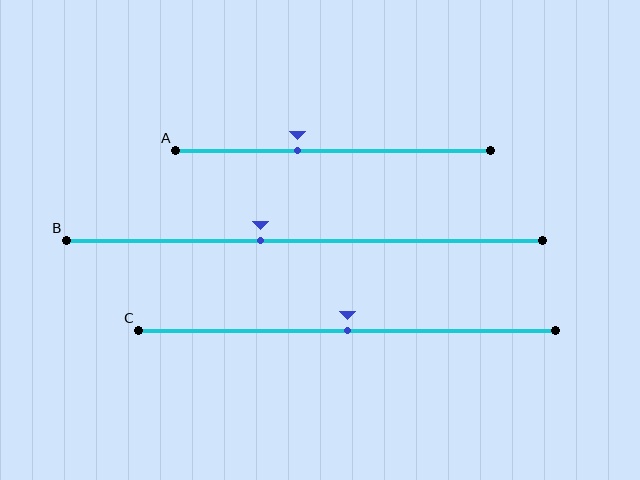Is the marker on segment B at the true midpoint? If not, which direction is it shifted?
No, the marker on segment B is shifted to the left by about 9% of the segment length.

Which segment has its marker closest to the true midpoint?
Segment C has its marker closest to the true midpoint.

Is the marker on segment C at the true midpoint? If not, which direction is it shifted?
Yes, the marker on segment C is at the true midpoint.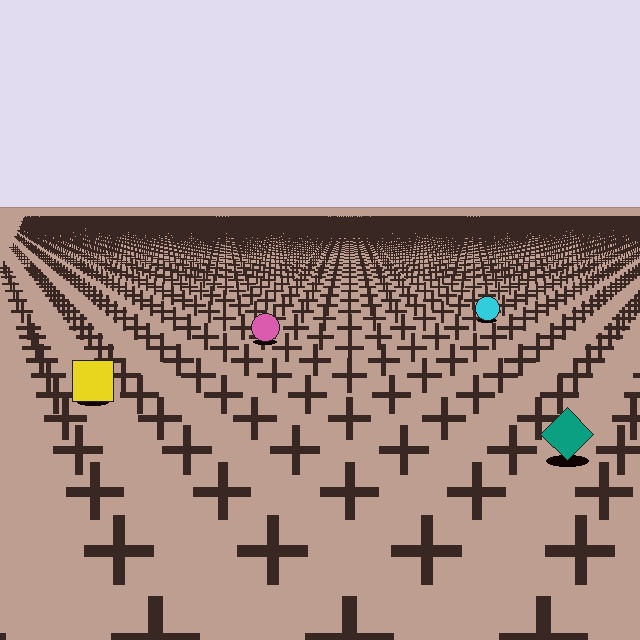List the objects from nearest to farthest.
From nearest to farthest: the teal diamond, the yellow square, the pink circle, the cyan circle.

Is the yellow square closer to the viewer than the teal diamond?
No. The teal diamond is closer — you can tell from the texture gradient: the ground texture is coarser near it.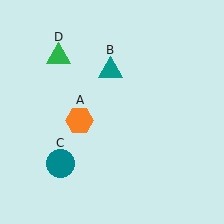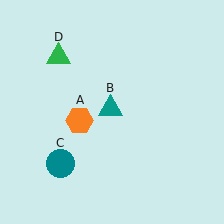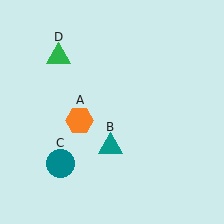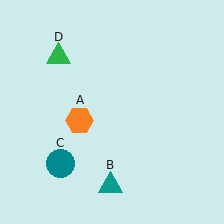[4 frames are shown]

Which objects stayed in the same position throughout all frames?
Orange hexagon (object A) and teal circle (object C) and green triangle (object D) remained stationary.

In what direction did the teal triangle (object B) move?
The teal triangle (object B) moved down.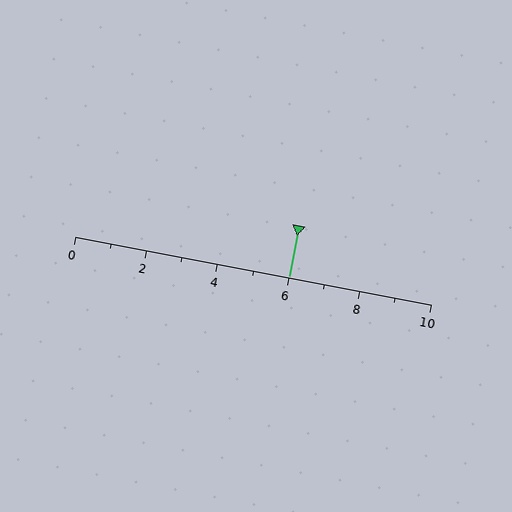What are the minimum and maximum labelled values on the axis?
The axis runs from 0 to 10.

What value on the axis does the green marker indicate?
The marker indicates approximately 6.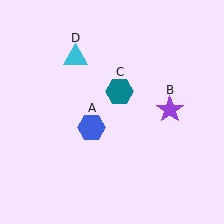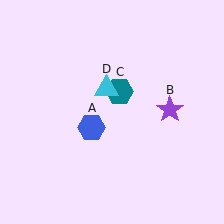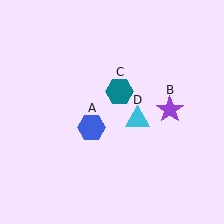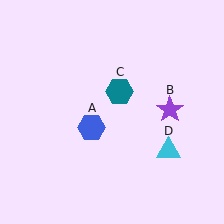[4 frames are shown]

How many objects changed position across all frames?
1 object changed position: cyan triangle (object D).